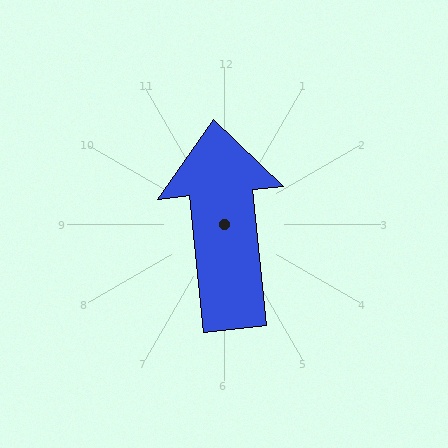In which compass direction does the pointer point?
North.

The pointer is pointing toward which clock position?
Roughly 12 o'clock.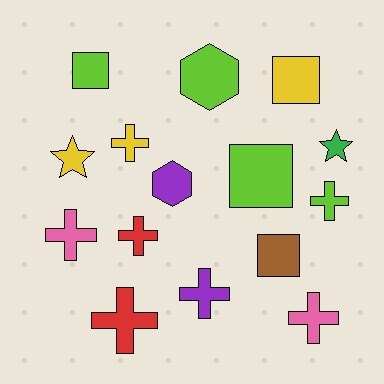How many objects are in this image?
There are 15 objects.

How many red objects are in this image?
There are 2 red objects.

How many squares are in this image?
There are 4 squares.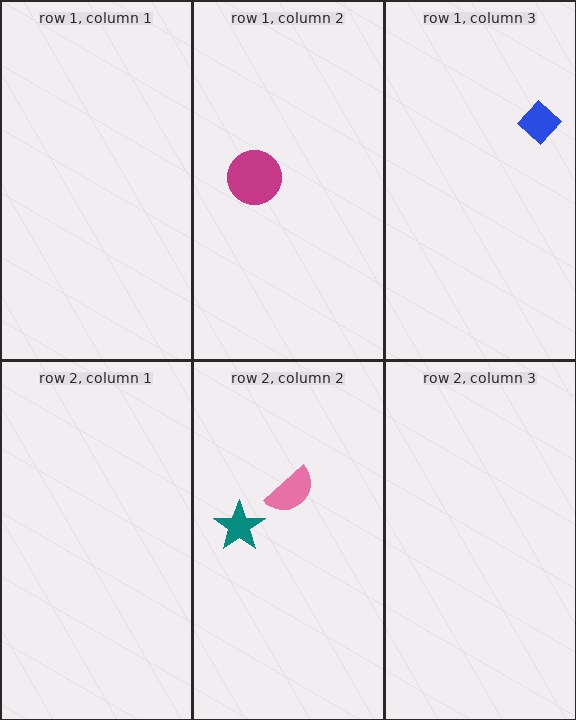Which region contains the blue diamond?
The row 1, column 3 region.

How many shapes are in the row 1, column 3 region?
1.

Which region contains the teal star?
The row 2, column 2 region.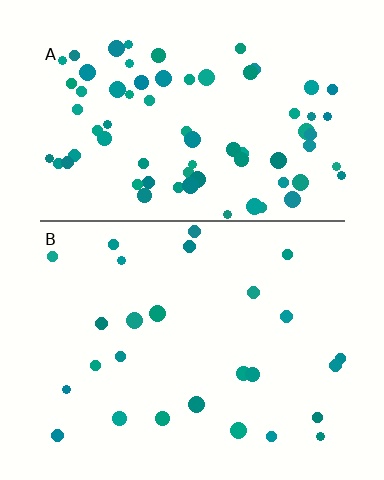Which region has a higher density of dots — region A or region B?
A (the top).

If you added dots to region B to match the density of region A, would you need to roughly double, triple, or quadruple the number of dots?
Approximately triple.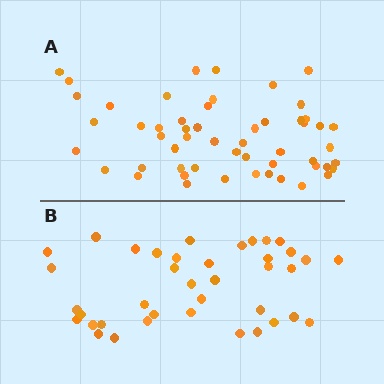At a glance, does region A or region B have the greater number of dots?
Region A (the top region) has more dots.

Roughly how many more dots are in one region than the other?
Region A has approximately 15 more dots than region B.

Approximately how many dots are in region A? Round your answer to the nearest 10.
About 50 dots. (The exact count is 54, which rounds to 50.)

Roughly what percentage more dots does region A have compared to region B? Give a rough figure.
About 40% more.